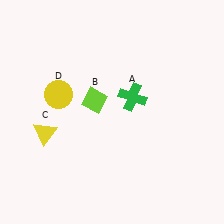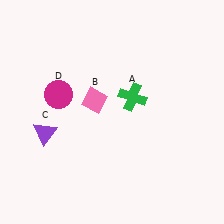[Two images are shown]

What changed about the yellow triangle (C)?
In Image 1, C is yellow. In Image 2, it changed to purple.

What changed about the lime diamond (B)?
In Image 1, B is lime. In Image 2, it changed to pink.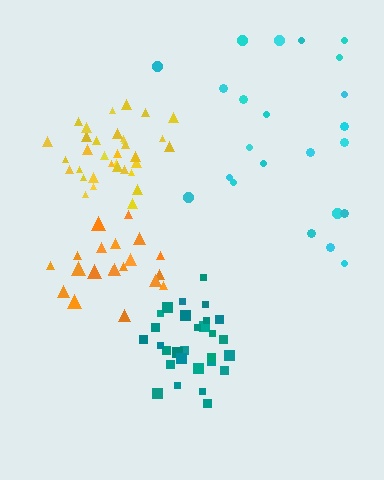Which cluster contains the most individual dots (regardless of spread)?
Yellow (34).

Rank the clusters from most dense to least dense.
yellow, teal, orange, cyan.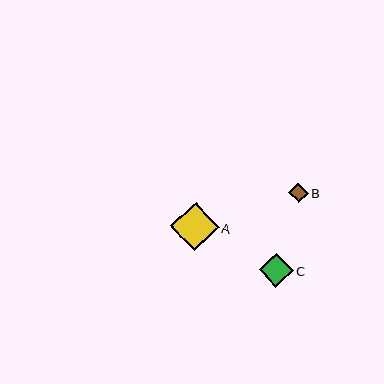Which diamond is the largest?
Diamond A is the largest with a size of approximately 49 pixels.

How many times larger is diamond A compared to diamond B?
Diamond A is approximately 2.4 times the size of diamond B.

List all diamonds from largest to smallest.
From largest to smallest: A, C, B.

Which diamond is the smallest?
Diamond B is the smallest with a size of approximately 20 pixels.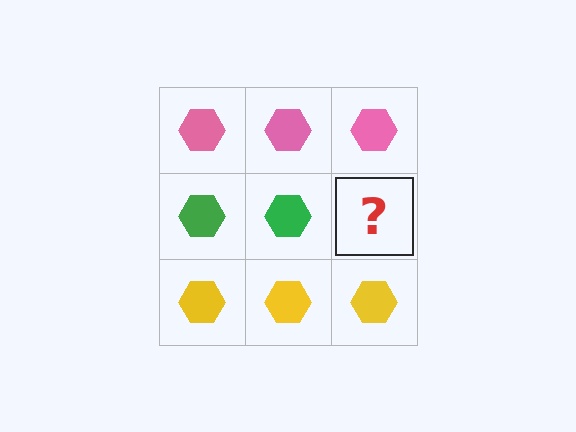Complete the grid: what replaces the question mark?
The question mark should be replaced with a green hexagon.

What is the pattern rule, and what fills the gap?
The rule is that each row has a consistent color. The gap should be filled with a green hexagon.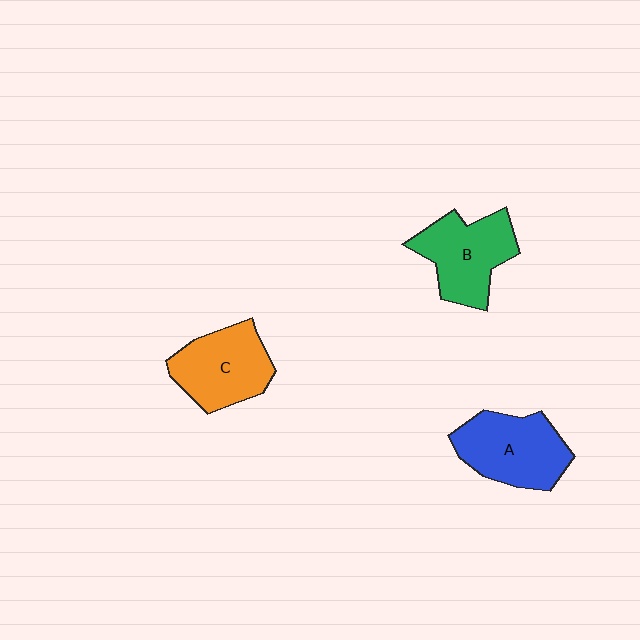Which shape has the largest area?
Shape A (blue).